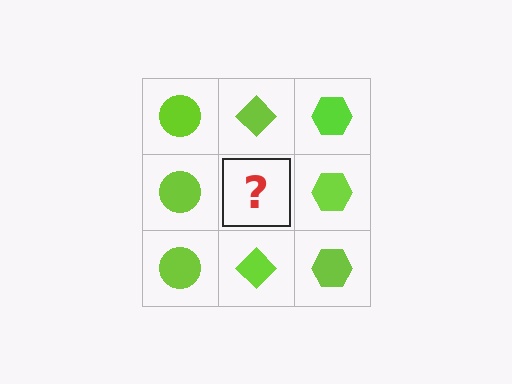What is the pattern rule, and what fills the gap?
The rule is that each column has a consistent shape. The gap should be filled with a lime diamond.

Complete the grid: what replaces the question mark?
The question mark should be replaced with a lime diamond.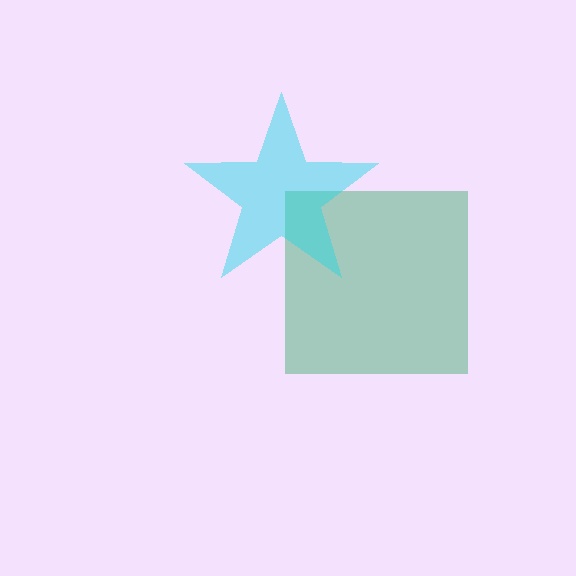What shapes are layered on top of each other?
The layered shapes are: a green square, a cyan star.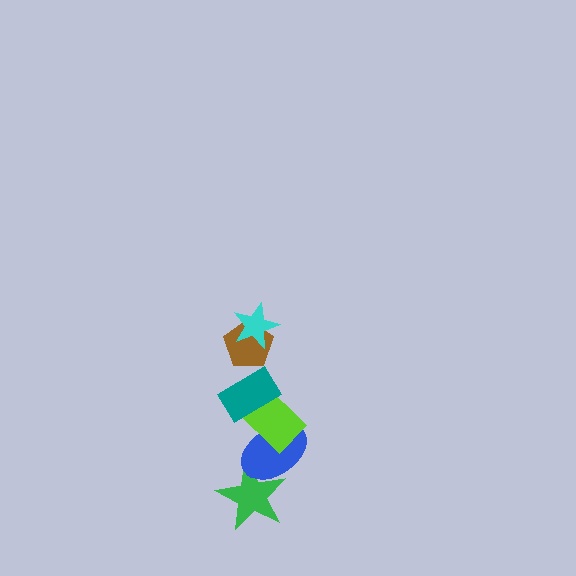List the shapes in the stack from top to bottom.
From top to bottom: the cyan star, the brown pentagon, the teal rectangle, the lime rectangle, the blue ellipse, the green star.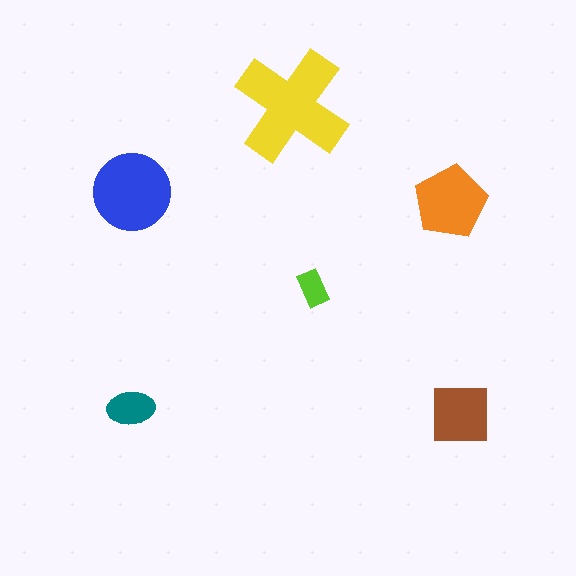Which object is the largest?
The yellow cross.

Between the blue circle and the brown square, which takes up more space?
The blue circle.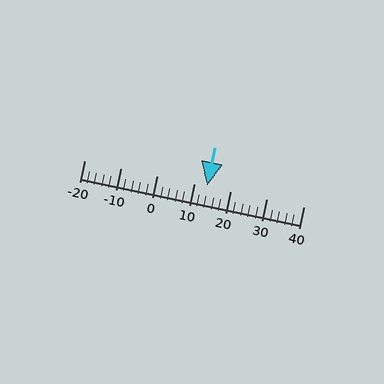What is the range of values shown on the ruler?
The ruler shows values from -20 to 40.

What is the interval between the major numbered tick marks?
The major tick marks are spaced 10 units apart.